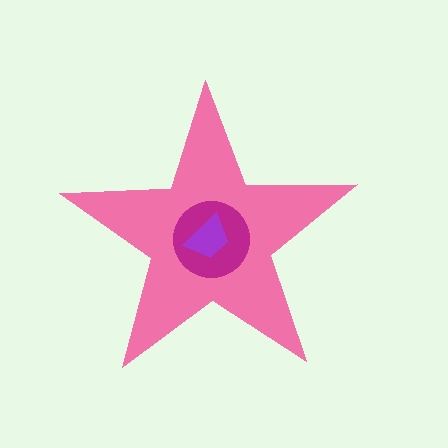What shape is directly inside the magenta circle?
The purple trapezoid.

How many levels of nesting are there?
3.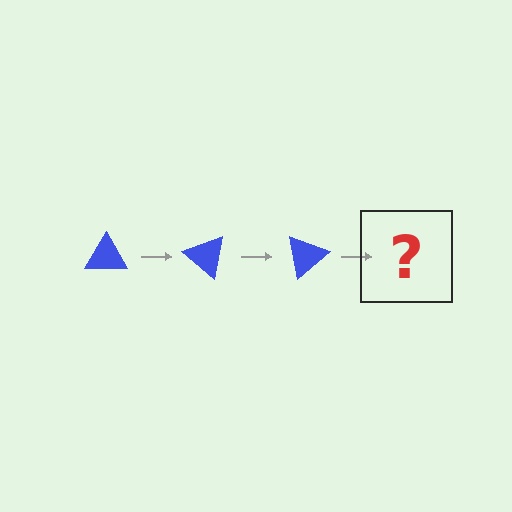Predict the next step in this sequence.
The next step is a blue triangle rotated 120 degrees.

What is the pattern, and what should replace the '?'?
The pattern is that the triangle rotates 40 degrees each step. The '?' should be a blue triangle rotated 120 degrees.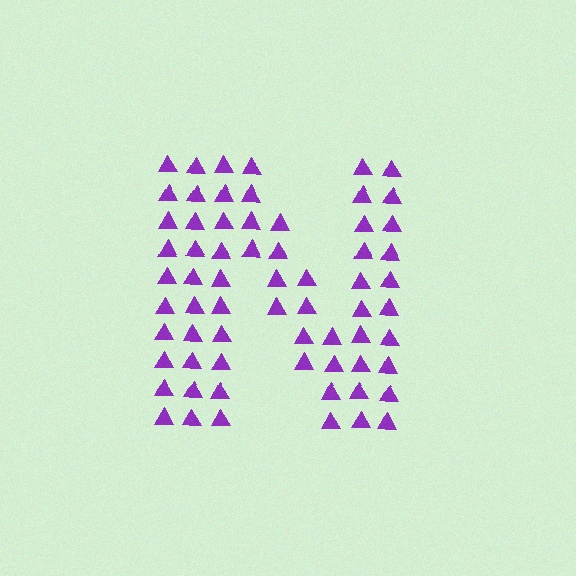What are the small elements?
The small elements are triangles.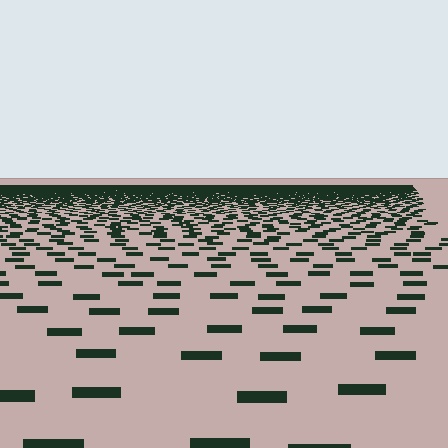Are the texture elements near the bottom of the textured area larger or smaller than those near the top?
Larger. Near the bottom, elements are closer to the viewer and appear at a bigger on-screen size.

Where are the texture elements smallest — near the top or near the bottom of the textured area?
Near the top.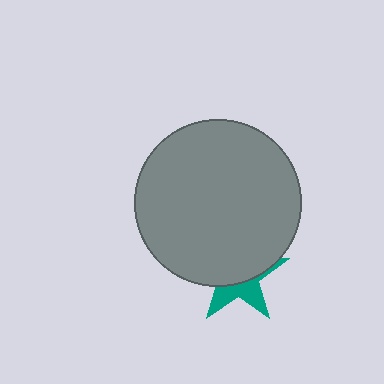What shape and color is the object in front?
The object in front is a gray circle.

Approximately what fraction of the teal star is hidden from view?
Roughly 62% of the teal star is hidden behind the gray circle.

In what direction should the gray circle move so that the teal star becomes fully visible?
The gray circle should move up. That is the shortest direction to clear the overlap and leave the teal star fully visible.